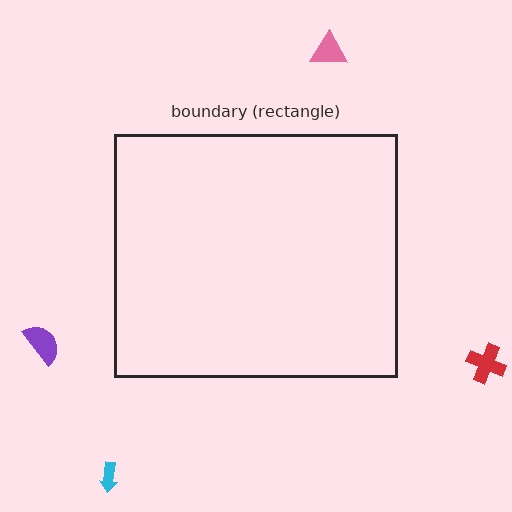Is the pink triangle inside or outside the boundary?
Outside.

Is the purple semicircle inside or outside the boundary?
Outside.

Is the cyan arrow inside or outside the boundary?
Outside.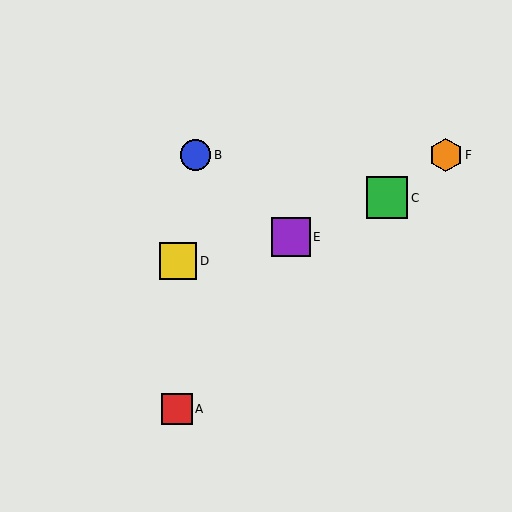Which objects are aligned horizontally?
Objects B, F are aligned horizontally.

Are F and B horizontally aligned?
Yes, both are at y≈155.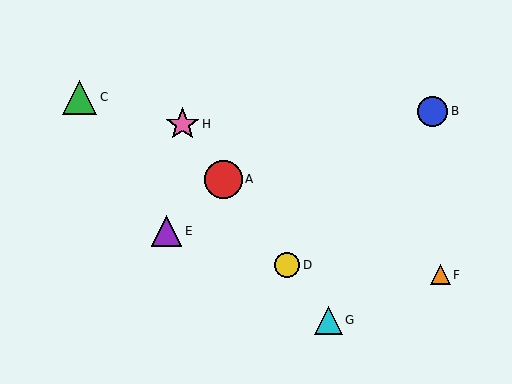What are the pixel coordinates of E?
Object E is at (167, 231).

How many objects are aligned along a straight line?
4 objects (A, D, G, H) are aligned along a straight line.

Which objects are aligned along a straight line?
Objects A, D, G, H are aligned along a straight line.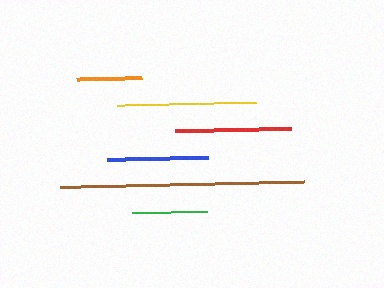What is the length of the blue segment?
The blue segment is approximately 101 pixels long.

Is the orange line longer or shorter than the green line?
The green line is longer than the orange line.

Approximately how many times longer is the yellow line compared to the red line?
The yellow line is approximately 1.2 times the length of the red line.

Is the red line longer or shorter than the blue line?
The red line is longer than the blue line.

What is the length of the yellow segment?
The yellow segment is approximately 139 pixels long.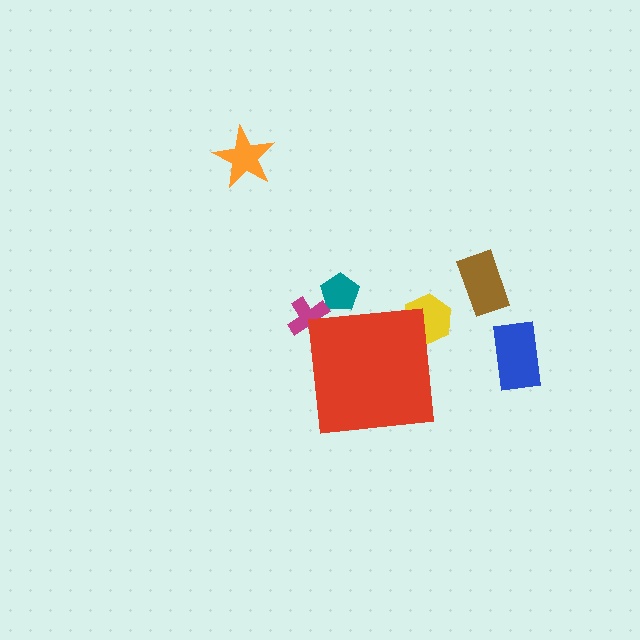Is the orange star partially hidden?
No, the orange star is fully visible.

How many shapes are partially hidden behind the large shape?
3 shapes are partially hidden.